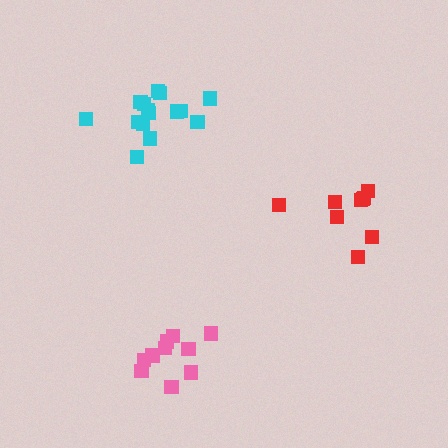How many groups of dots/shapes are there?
There are 3 groups.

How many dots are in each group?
Group 1: 9 dots, Group 2: 15 dots, Group 3: 10 dots (34 total).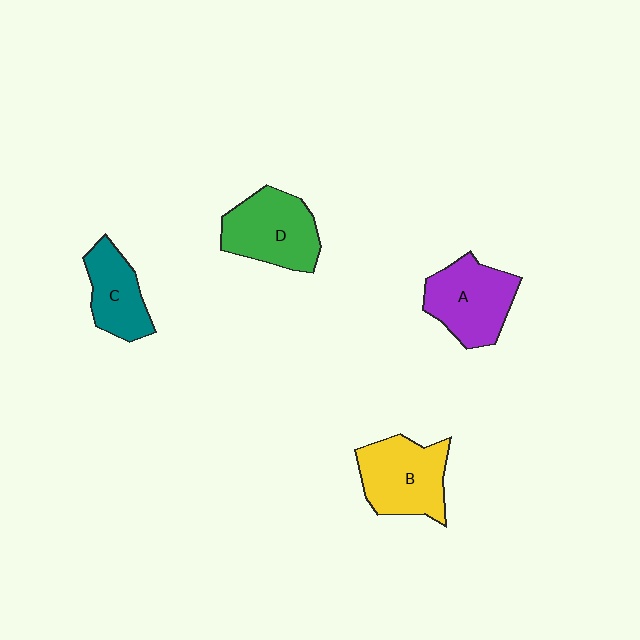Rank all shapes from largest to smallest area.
From largest to smallest: B (yellow), D (green), A (purple), C (teal).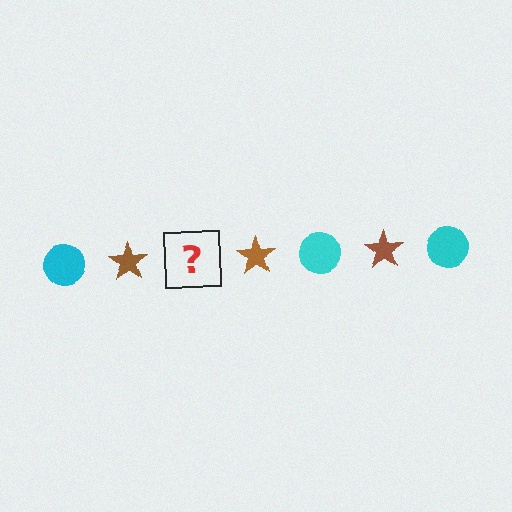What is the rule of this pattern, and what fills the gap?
The rule is that the pattern alternates between cyan circle and brown star. The gap should be filled with a cyan circle.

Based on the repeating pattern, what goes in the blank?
The blank should be a cyan circle.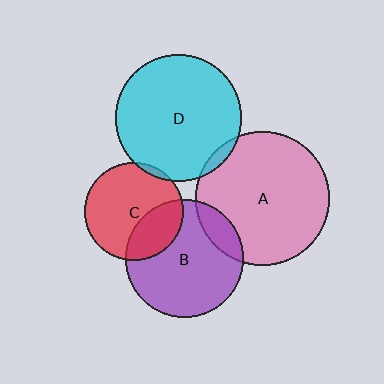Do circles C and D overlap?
Yes.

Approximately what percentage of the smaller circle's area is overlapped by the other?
Approximately 5%.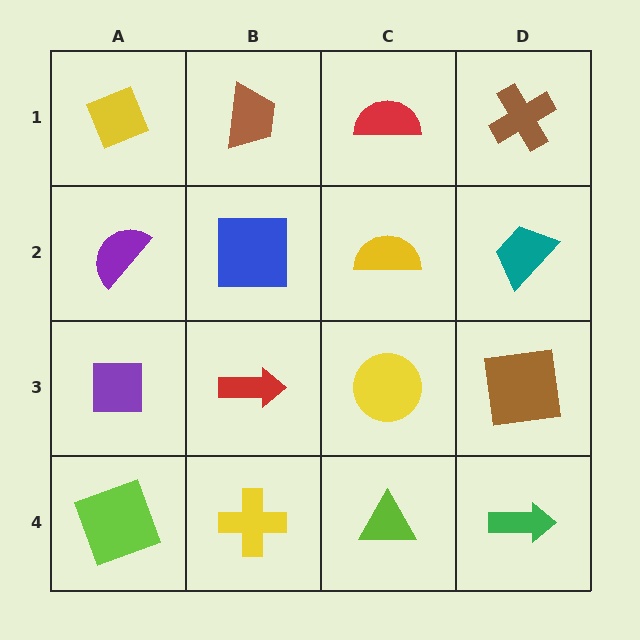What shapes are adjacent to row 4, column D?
A brown square (row 3, column D), a lime triangle (row 4, column C).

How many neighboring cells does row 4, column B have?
3.